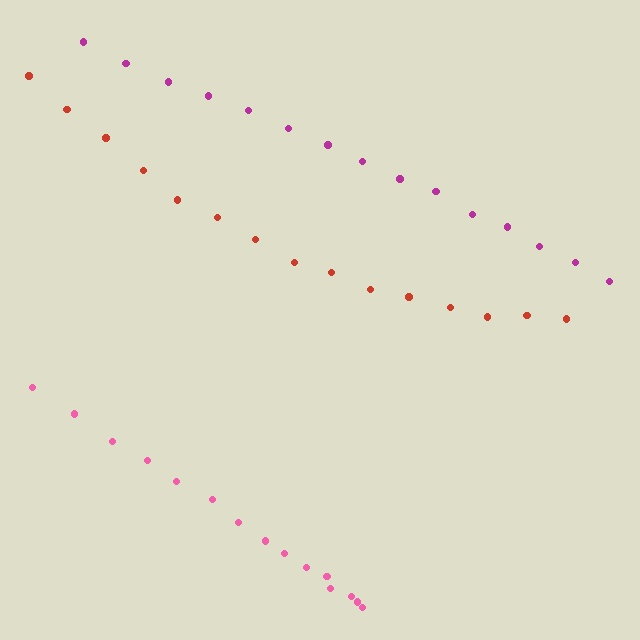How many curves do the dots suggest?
There are 3 distinct paths.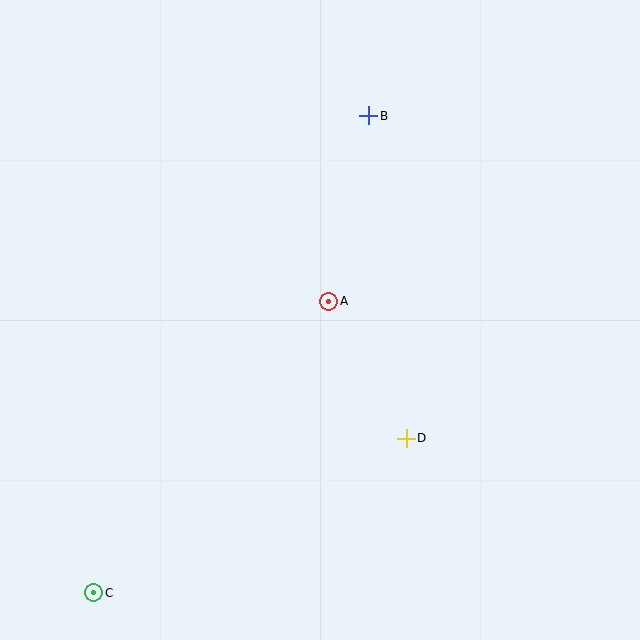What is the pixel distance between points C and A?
The distance between C and A is 374 pixels.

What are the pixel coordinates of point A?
Point A is at (329, 301).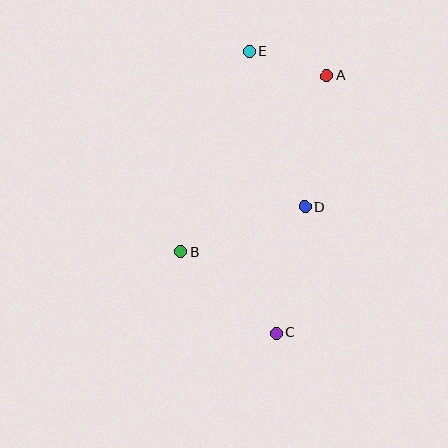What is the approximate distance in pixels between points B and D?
The distance between B and D is approximately 132 pixels.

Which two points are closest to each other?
Points A and E are closest to each other.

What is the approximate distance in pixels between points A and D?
The distance between A and D is approximately 133 pixels.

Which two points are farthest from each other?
Points C and E are farthest from each other.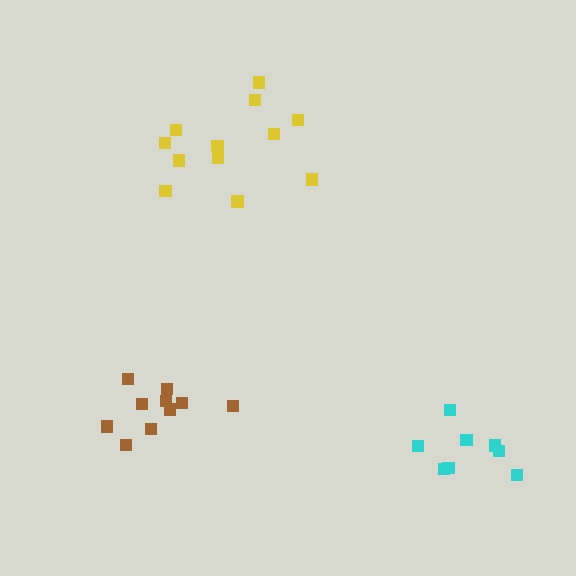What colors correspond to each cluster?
The clusters are colored: yellow, cyan, brown.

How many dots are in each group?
Group 1: 12 dots, Group 2: 8 dots, Group 3: 10 dots (30 total).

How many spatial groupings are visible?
There are 3 spatial groupings.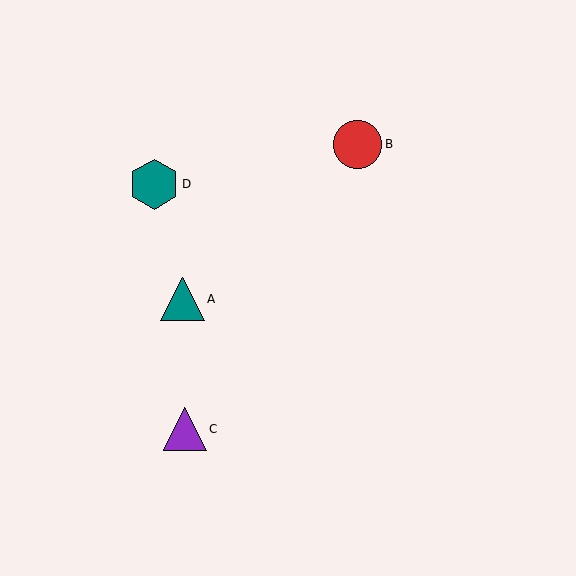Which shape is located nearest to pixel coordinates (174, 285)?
The teal triangle (labeled A) at (183, 299) is nearest to that location.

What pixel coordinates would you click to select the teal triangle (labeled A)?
Click at (183, 299) to select the teal triangle A.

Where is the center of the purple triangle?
The center of the purple triangle is at (185, 429).